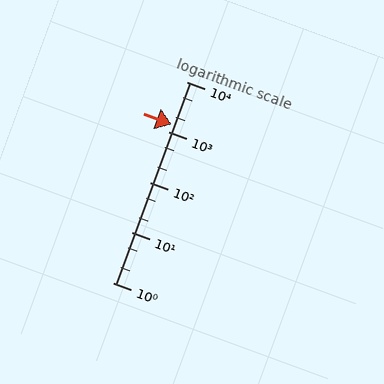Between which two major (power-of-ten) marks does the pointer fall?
The pointer is between 1000 and 10000.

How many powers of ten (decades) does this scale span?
The scale spans 4 decades, from 1 to 10000.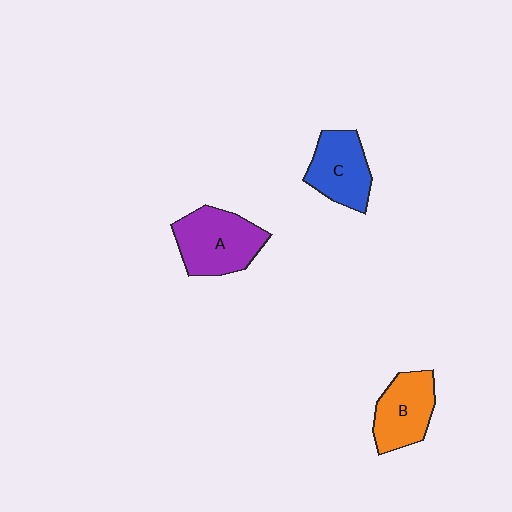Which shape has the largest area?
Shape A (purple).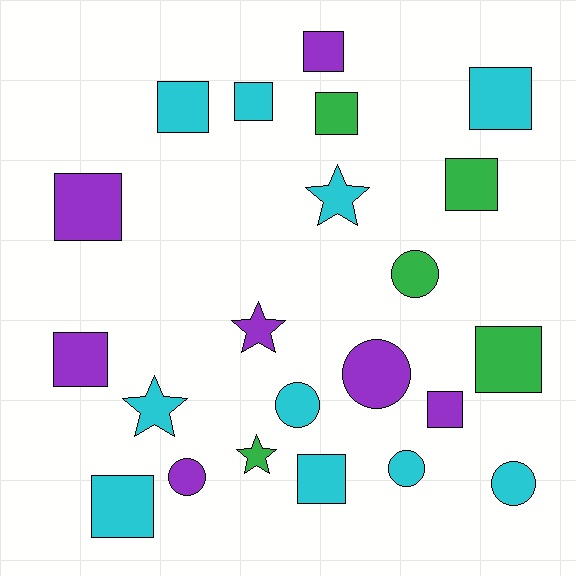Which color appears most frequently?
Cyan, with 10 objects.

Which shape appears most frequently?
Square, with 12 objects.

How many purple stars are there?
There is 1 purple star.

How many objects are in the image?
There are 22 objects.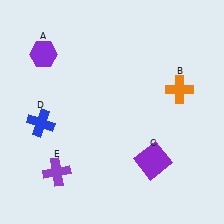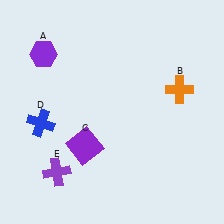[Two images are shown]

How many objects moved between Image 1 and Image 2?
1 object moved between the two images.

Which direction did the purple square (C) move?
The purple square (C) moved left.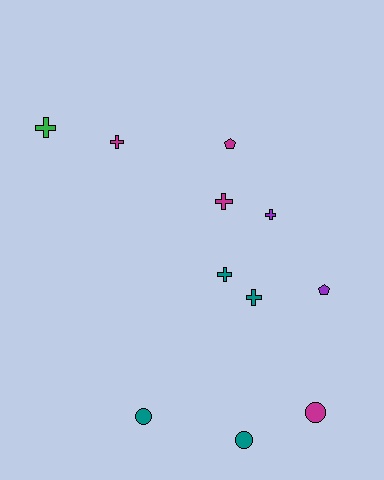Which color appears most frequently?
Teal, with 4 objects.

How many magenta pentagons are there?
There is 1 magenta pentagon.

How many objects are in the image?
There are 11 objects.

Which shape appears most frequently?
Cross, with 6 objects.